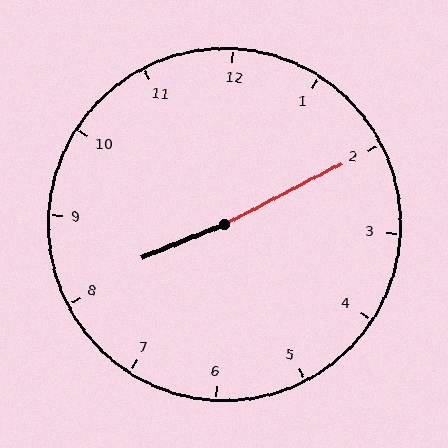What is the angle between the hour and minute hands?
Approximately 175 degrees.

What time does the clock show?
8:10.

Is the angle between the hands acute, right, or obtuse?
It is obtuse.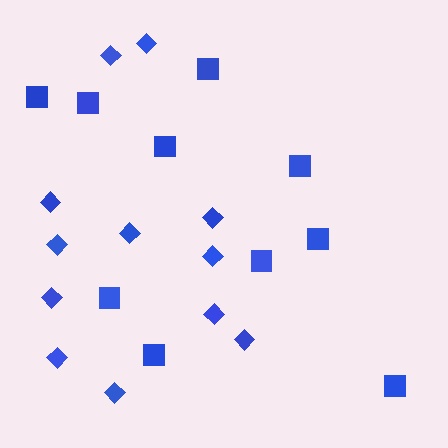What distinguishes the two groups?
There are 2 groups: one group of squares (10) and one group of diamonds (12).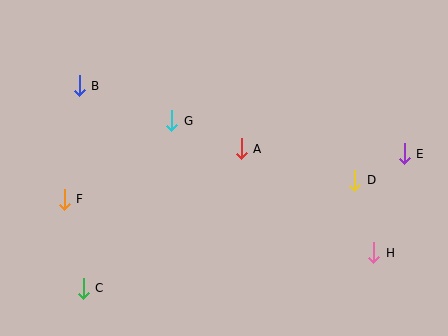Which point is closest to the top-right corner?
Point E is closest to the top-right corner.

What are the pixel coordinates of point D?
Point D is at (355, 180).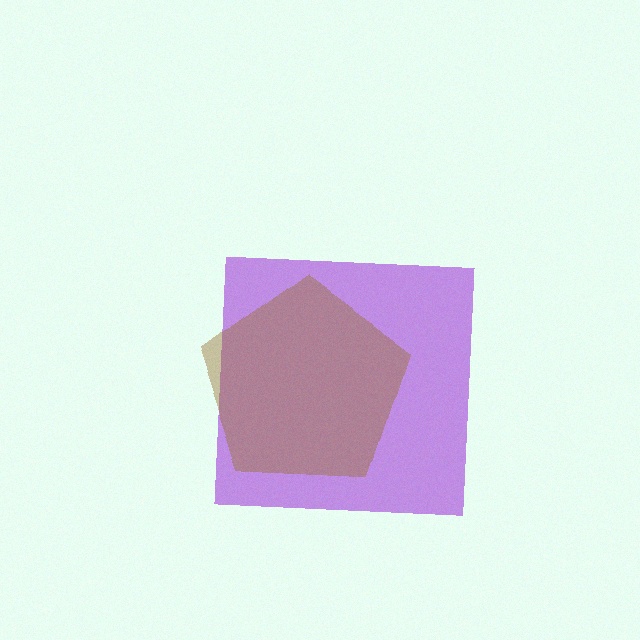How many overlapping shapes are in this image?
There are 2 overlapping shapes in the image.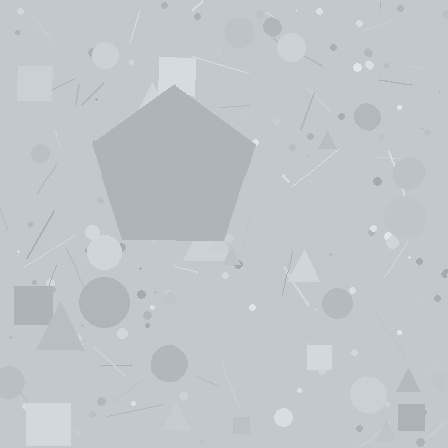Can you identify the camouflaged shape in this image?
The camouflaged shape is a pentagon.